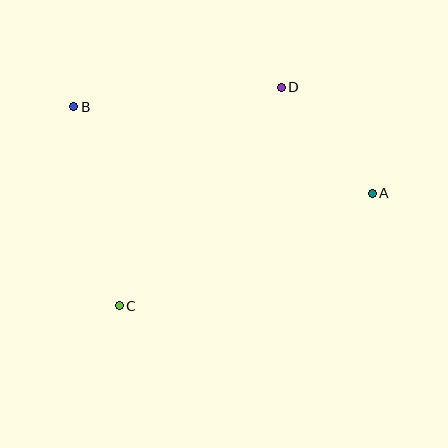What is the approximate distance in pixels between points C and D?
The distance between C and D is approximately 272 pixels.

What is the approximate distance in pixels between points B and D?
The distance between B and D is approximately 208 pixels.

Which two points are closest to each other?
Points A and D are closest to each other.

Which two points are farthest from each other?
Points A and B are farthest from each other.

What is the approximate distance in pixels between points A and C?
The distance between A and C is approximately 277 pixels.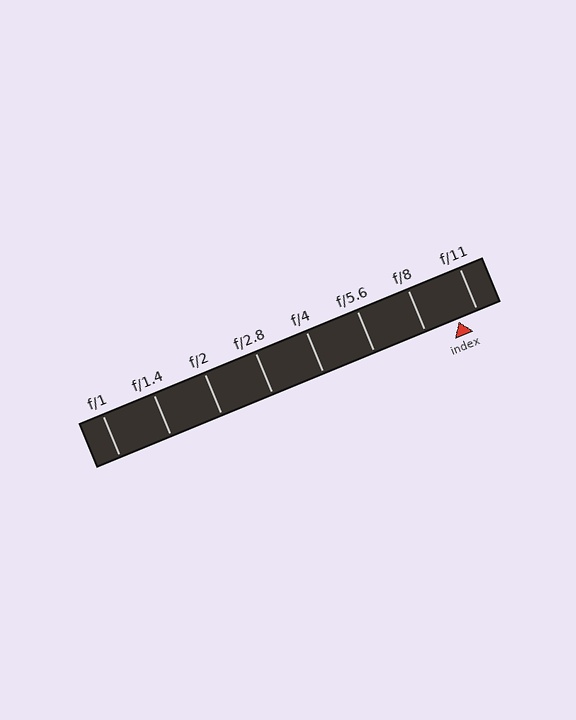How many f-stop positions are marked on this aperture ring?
There are 8 f-stop positions marked.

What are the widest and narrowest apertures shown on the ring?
The widest aperture shown is f/1 and the narrowest is f/11.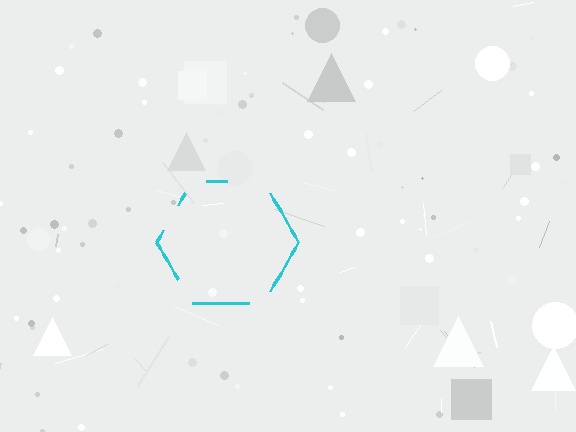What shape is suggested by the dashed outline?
The dashed outline suggests a hexagon.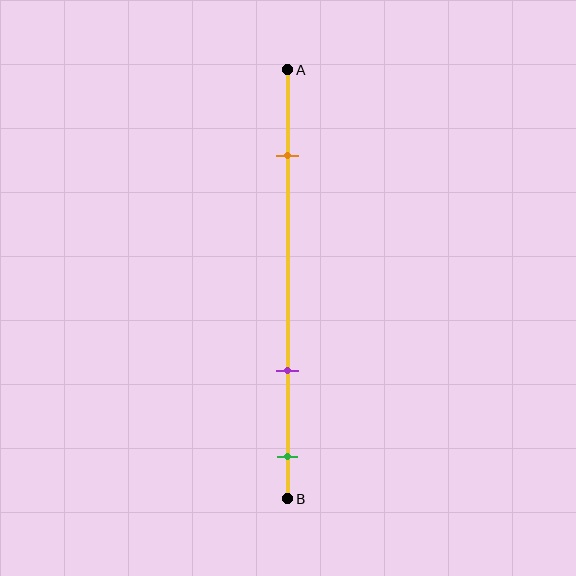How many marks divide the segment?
There are 3 marks dividing the segment.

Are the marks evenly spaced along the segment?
No, the marks are not evenly spaced.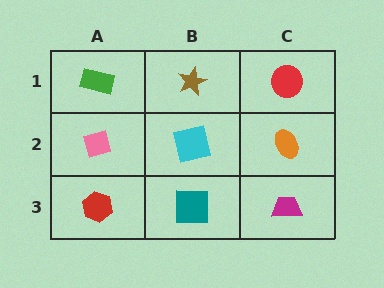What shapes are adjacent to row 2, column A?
A green rectangle (row 1, column A), a red hexagon (row 3, column A), a cyan square (row 2, column B).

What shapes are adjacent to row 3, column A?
A pink square (row 2, column A), a teal square (row 3, column B).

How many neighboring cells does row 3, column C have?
2.